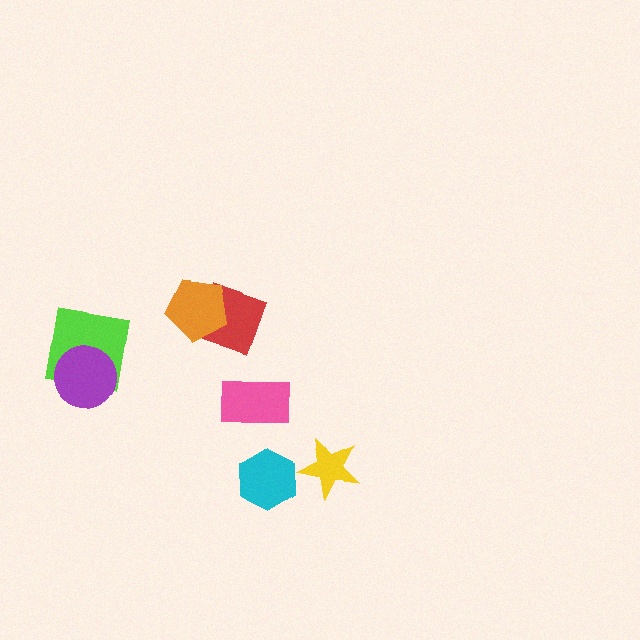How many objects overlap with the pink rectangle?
0 objects overlap with the pink rectangle.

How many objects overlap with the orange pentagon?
1 object overlaps with the orange pentagon.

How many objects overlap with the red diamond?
1 object overlaps with the red diamond.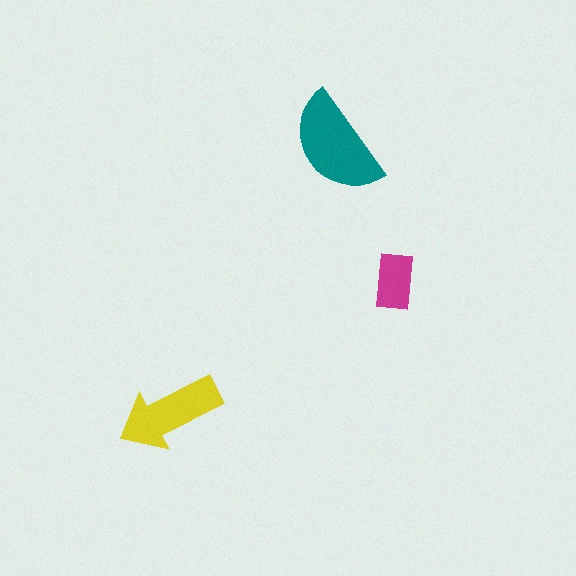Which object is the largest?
The teal semicircle.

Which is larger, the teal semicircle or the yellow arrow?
The teal semicircle.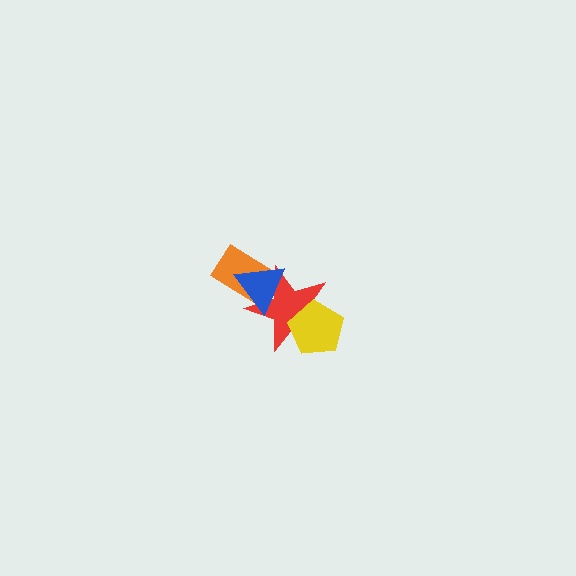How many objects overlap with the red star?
3 objects overlap with the red star.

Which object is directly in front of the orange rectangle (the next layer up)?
The red star is directly in front of the orange rectangle.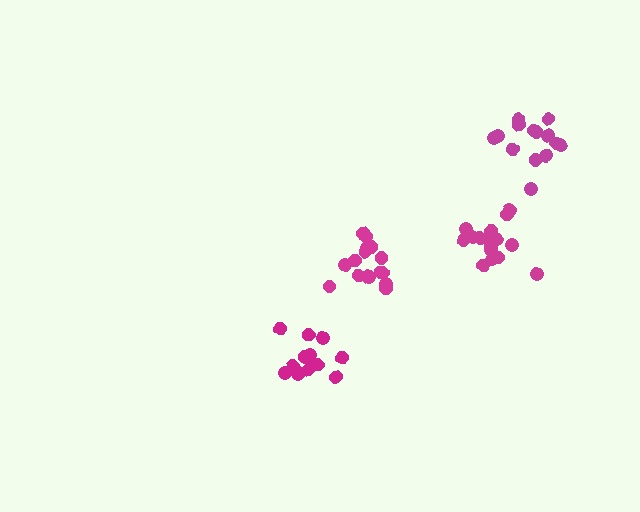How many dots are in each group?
Group 1: 16 dots, Group 2: 19 dots, Group 3: 14 dots, Group 4: 14 dots (63 total).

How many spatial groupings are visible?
There are 4 spatial groupings.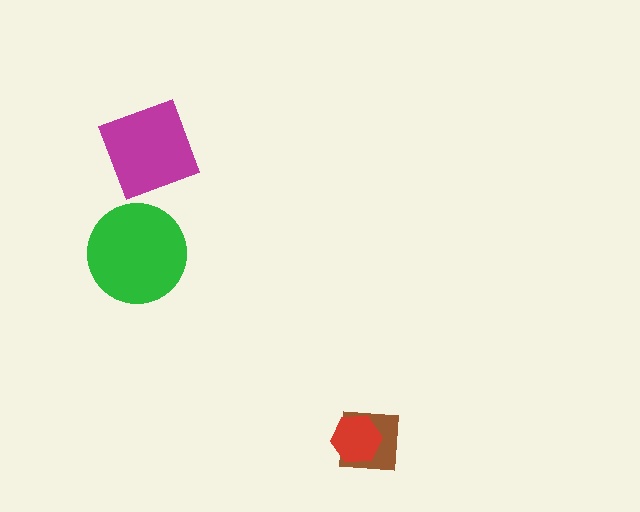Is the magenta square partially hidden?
No, no other shape covers it.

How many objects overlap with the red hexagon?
1 object overlaps with the red hexagon.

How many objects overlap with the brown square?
1 object overlaps with the brown square.